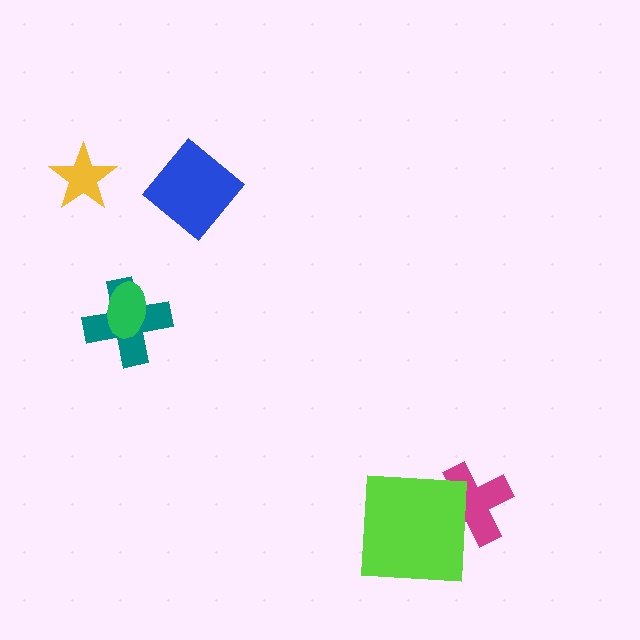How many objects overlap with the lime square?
1 object overlaps with the lime square.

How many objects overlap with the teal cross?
1 object overlaps with the teal cross.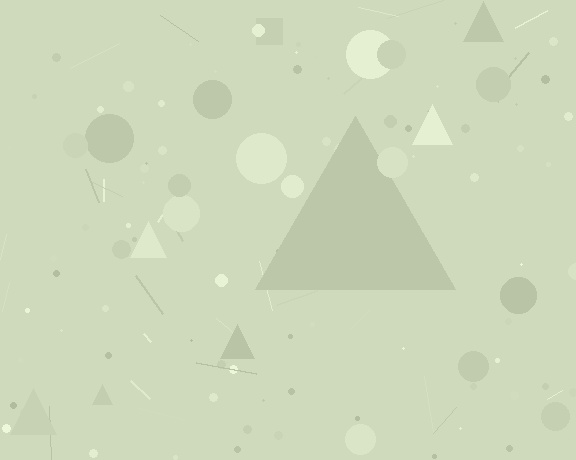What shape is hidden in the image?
A triangle is hidden in the image.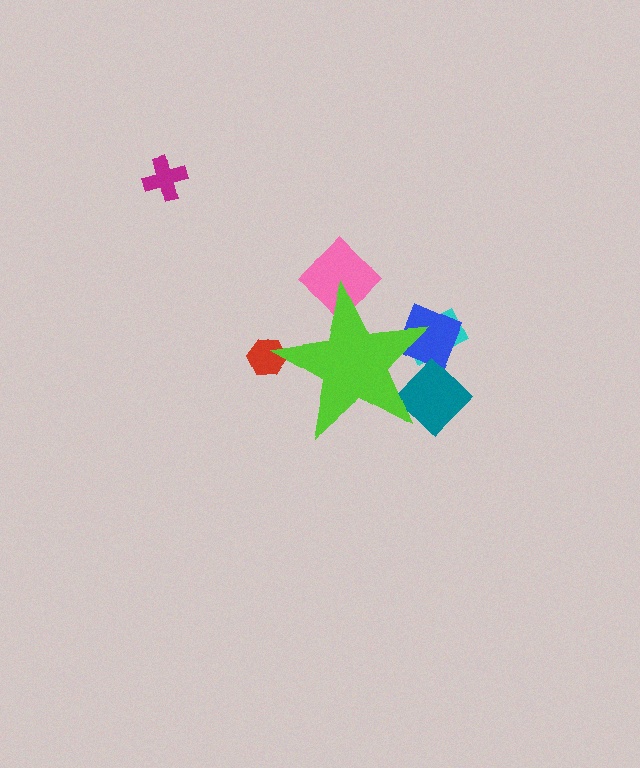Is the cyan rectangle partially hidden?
Yes, the cyan rectangle is partially hidden behind the lime star.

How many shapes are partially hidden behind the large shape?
5 shapes are partially hidden.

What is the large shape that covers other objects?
A lime star.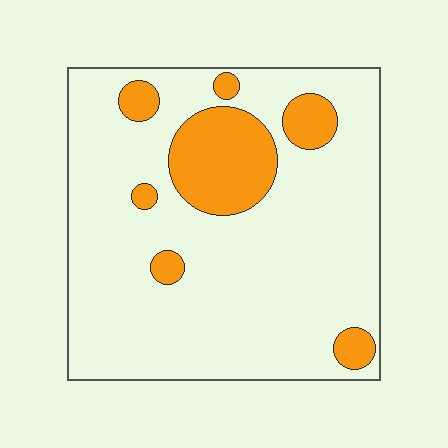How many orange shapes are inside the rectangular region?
7.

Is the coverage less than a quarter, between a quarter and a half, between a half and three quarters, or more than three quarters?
Less than a quarter.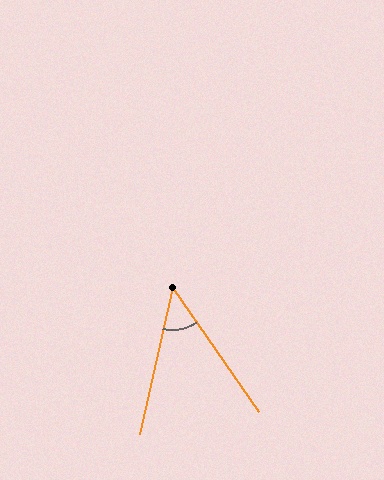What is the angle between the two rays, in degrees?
Approximately 47 degrees.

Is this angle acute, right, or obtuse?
It is acute.